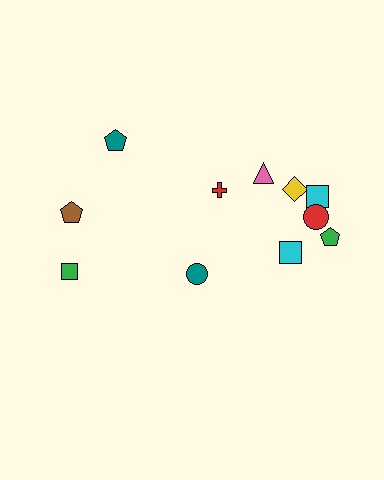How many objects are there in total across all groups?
There are 11 objects.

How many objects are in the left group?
There are 4 objects.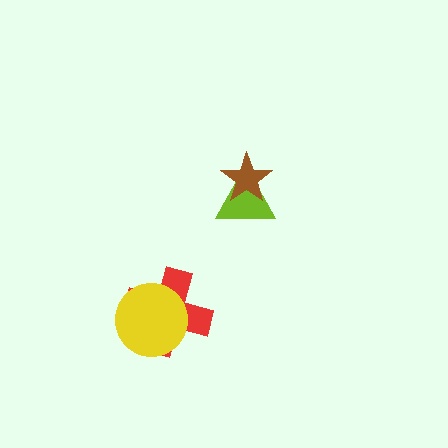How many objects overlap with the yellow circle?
1 object overlaps with the yellow circle.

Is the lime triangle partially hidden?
Yes, it is partially covered by another shape.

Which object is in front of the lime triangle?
The brown star is in front of the lime triangle.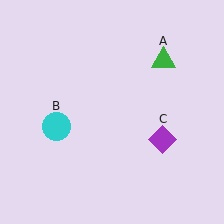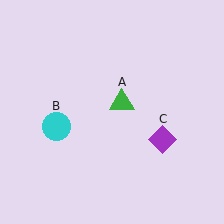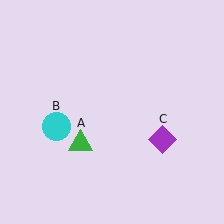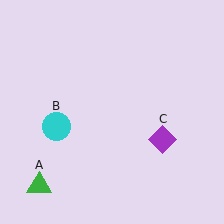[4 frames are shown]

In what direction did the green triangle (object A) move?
The green triangle (object A) moved down and to the left.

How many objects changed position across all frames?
1 object changed position: green triangle (object A).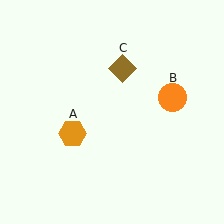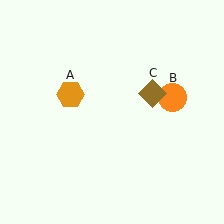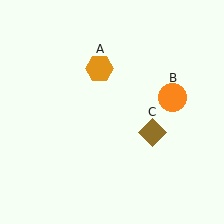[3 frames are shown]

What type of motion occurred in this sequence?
The orange hexagon (object A), brown diamond (object C) rotated clockwise around the center of the scene.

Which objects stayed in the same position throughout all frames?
Orange circle (object B) remained stationary.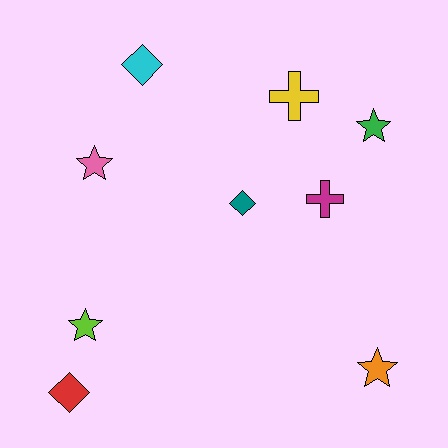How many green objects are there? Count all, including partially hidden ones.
There is 1 green object.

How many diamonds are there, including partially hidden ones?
There are 3 diamonds.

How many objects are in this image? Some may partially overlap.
There are 9 objects.